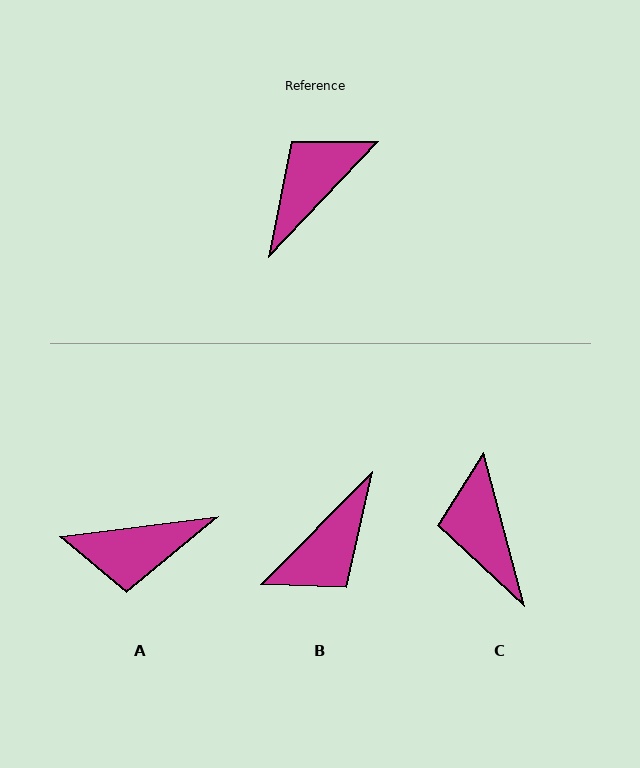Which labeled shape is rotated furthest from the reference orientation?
B, about 179 degrees away.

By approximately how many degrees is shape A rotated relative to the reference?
Approximately 141 degrees counter-clockwise.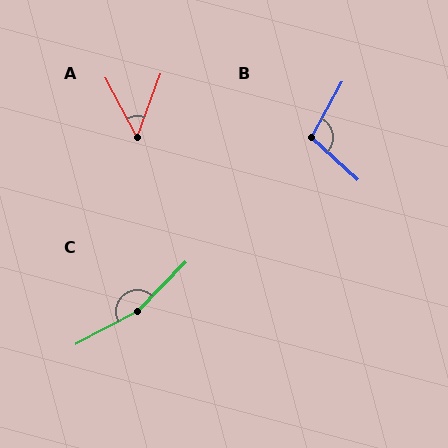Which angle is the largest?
C, at approximately 163 degrees.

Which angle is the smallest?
A, at approximately 48 degrees.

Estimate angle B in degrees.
Approximately 103 degrees.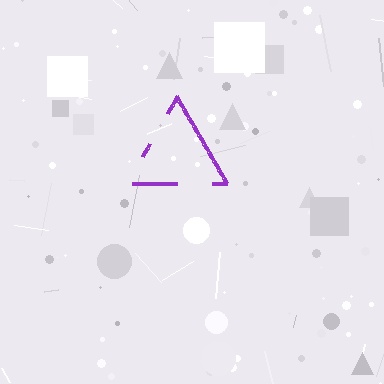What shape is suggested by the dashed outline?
The dashed outline suggests a triangle.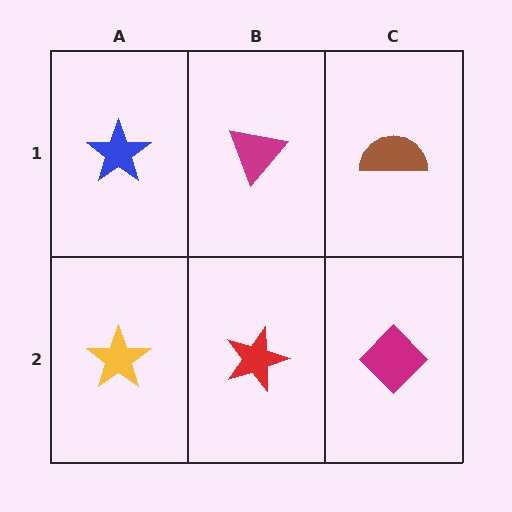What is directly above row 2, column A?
A blue star.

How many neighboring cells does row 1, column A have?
2.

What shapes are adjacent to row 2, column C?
A brown semicircle (row 1, column C), a red star (row 2, column B).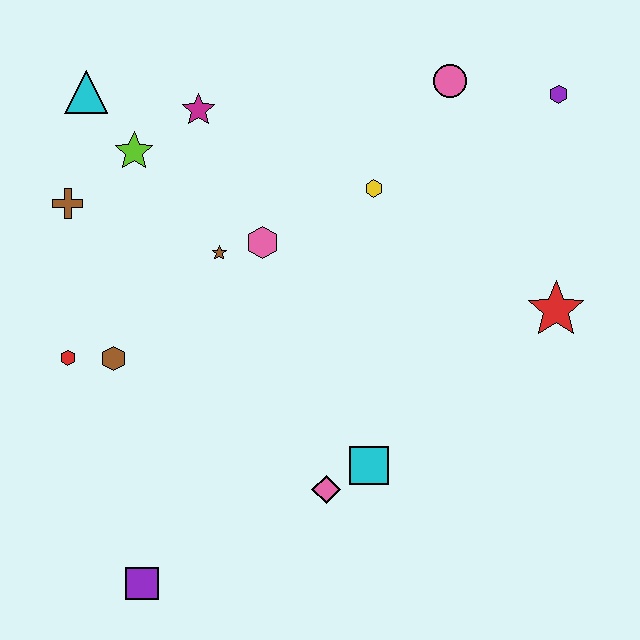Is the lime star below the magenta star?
Yes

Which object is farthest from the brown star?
The purple hexagon is farthest from the brown star.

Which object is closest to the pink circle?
The purple hexagon is closest to the pink circle.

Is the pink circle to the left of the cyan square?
No